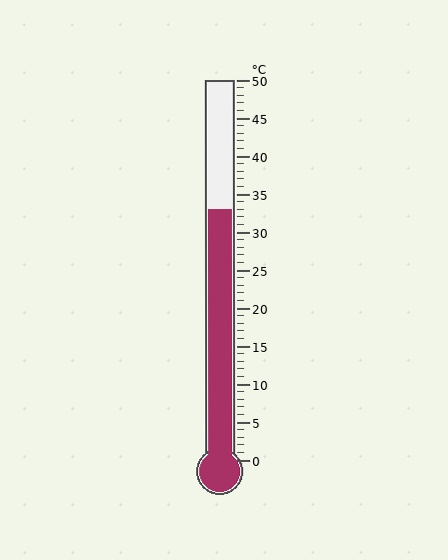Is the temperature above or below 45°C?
The temperature is below 45°C.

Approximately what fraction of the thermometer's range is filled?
The thermometer is filled to approximately 65% of its range.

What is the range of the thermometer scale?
The thermometer scale ranges from 0°C to 50°C.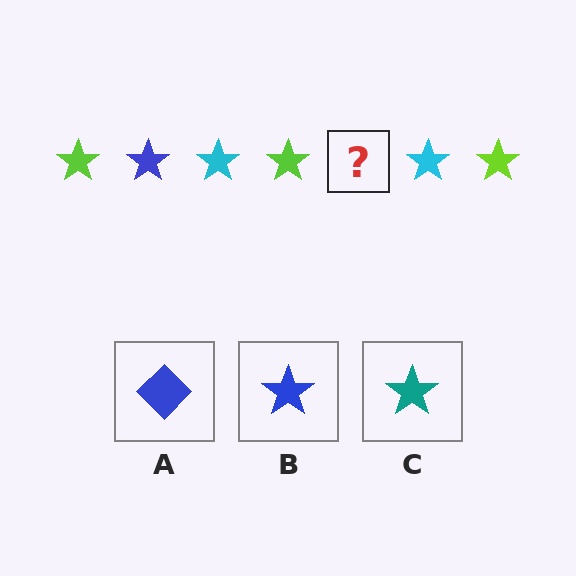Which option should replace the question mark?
Option B.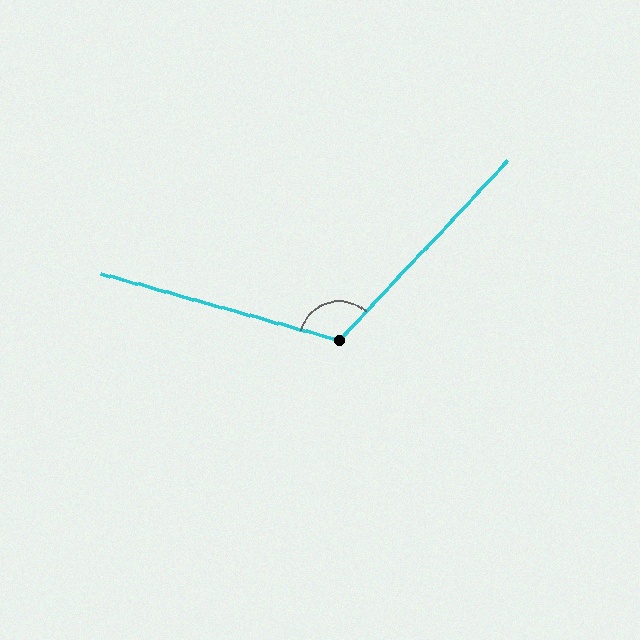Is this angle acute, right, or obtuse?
It is obtuse.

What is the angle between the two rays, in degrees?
Approximately 117 degrees.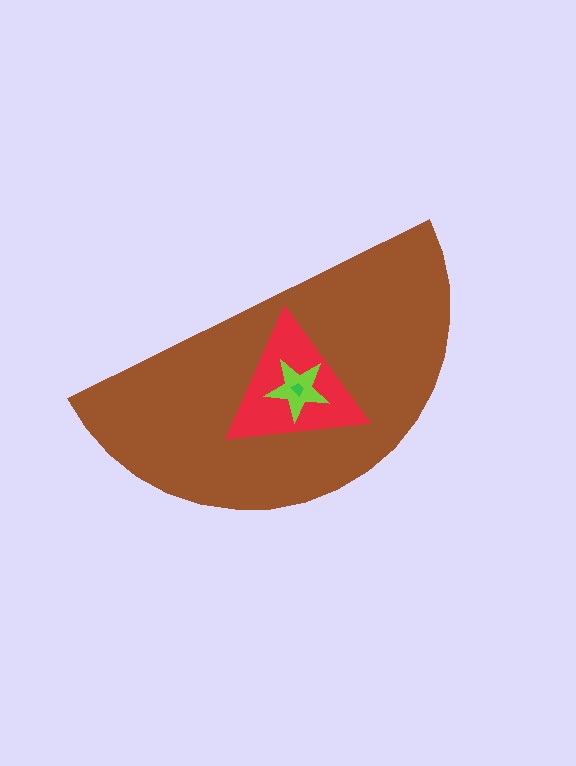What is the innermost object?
The green trapezoid.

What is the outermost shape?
The brown semicircle.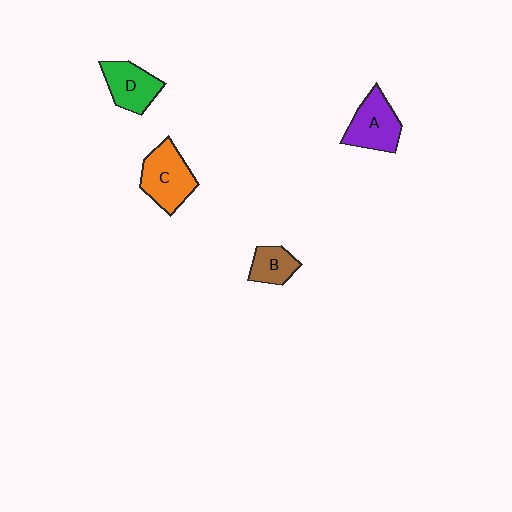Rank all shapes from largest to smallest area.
From largest to smallest: C (orange), A (purple), D (green), B (brown).